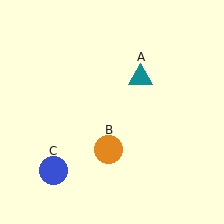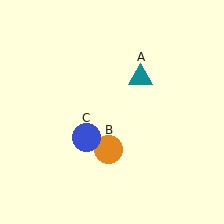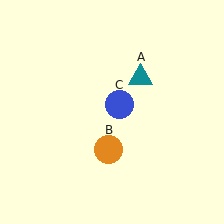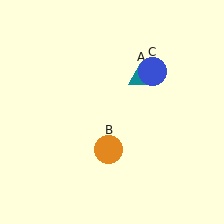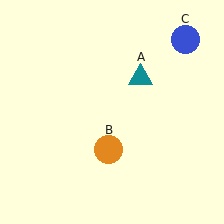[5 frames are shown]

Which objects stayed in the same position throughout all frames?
Teal triangle (object A) and orange circle (object B) remained stationary.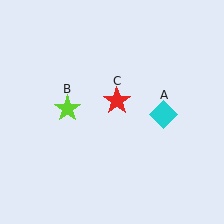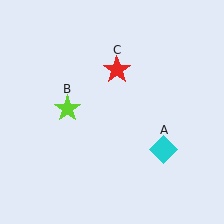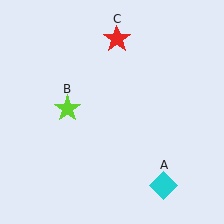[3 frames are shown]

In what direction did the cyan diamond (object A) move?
The cyan diamond (object A) moved down.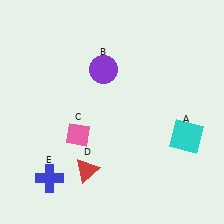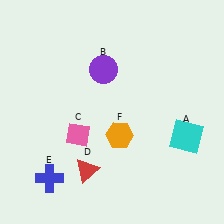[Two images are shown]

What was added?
An orange hexagon (F) was added in Image 2.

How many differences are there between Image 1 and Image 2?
There is 1 difference between the two images.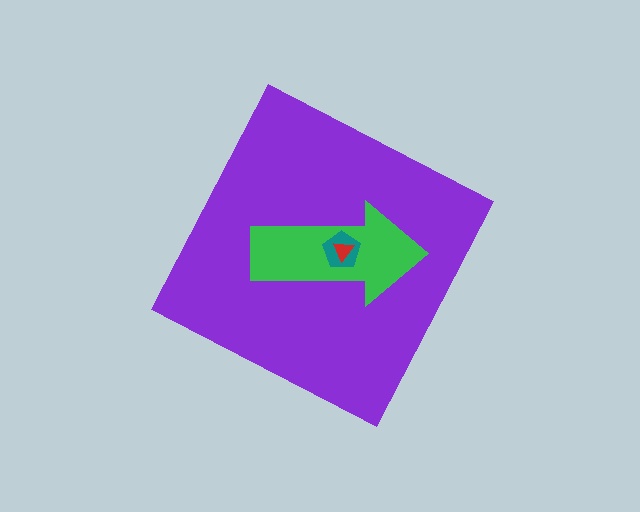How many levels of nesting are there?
4.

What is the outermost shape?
The purple diamond.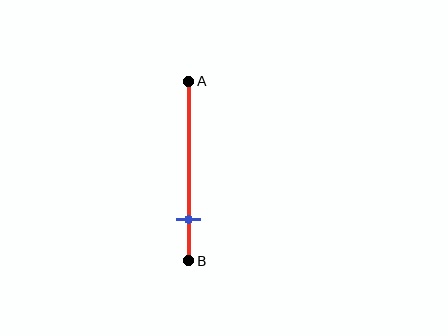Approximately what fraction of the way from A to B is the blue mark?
The blue mark is approximately 75% of the way from A to B.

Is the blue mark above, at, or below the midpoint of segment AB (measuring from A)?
The blue mark is below the midpoint of segment AB.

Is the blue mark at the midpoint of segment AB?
No, the mark is at about 75% from A, not at the 50% midpoint.